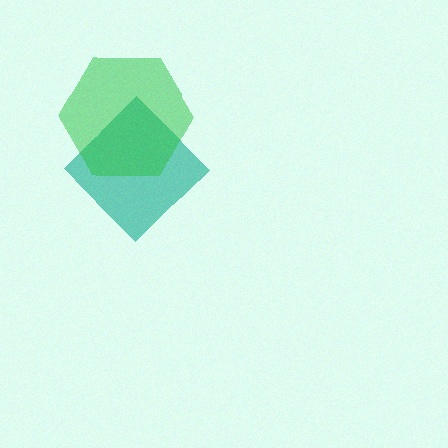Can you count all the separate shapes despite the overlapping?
Yes, there are 2 separate shapes.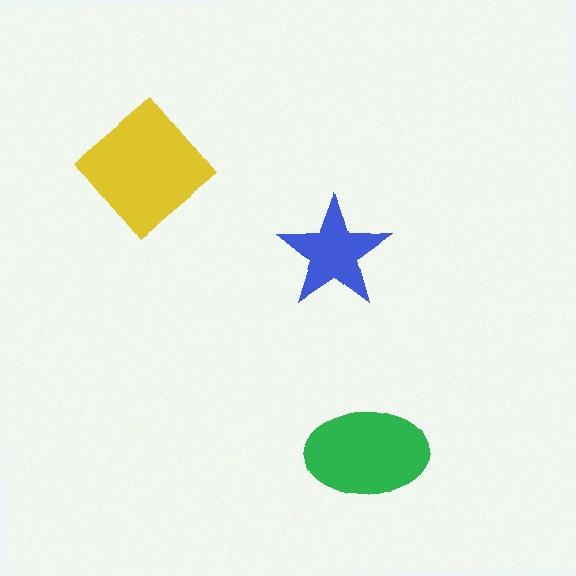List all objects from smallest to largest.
The blue star, the green ellipse, the yellow diamond.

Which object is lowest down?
The green ellipse is bottommost.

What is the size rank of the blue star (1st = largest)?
3rd.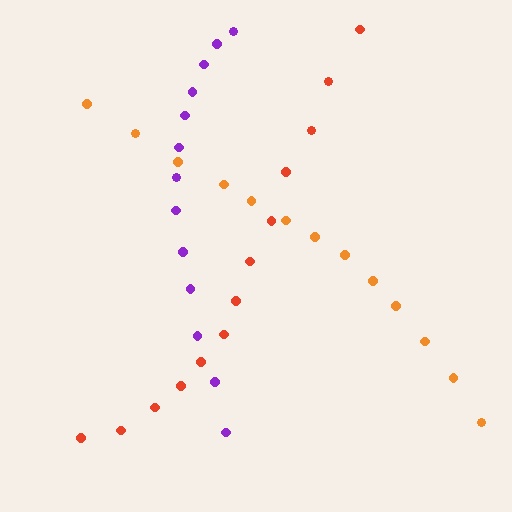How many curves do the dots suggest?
There are 3 distinct paths.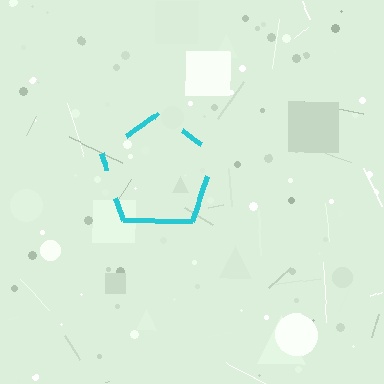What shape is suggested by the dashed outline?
The dashed outline suggests a pentagon.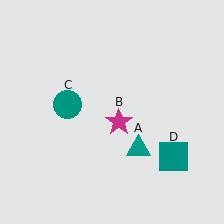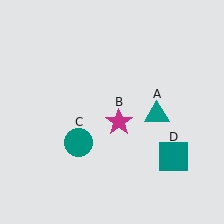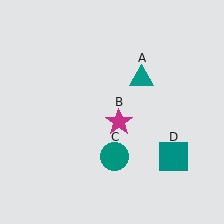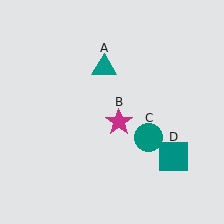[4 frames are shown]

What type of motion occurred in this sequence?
The teal triangle (object A), teal circle (object C) rotated counterclockwise around the center of the scene.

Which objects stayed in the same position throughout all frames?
Magenta star (object B) and teal square (object D) remained stationary.